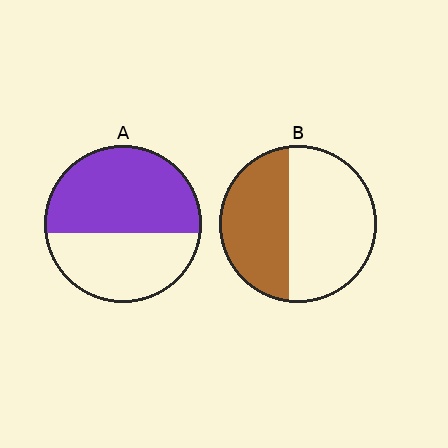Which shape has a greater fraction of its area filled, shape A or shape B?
Shape A.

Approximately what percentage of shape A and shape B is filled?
A is approximately 55% and B is approximately 45%.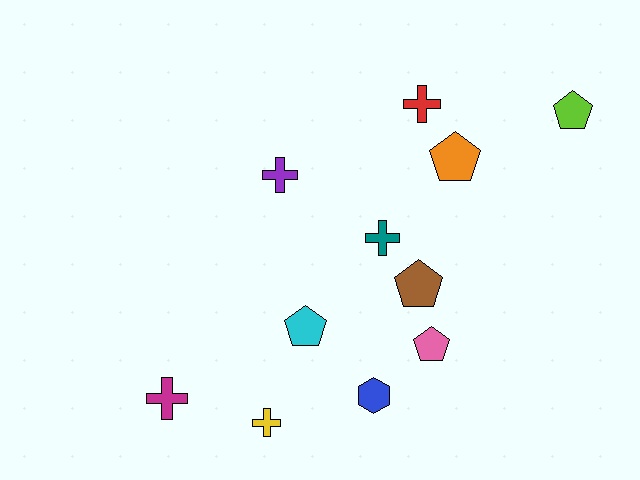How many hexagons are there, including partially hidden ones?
There is 1 hexagon.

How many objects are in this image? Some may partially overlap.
There are 11 objects.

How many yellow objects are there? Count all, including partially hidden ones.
There is 1 yellow object.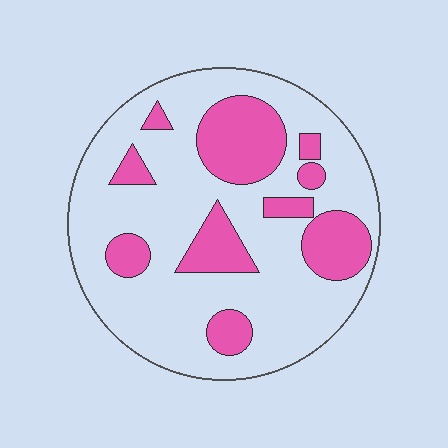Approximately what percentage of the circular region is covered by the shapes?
Approximately 25%.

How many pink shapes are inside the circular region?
10.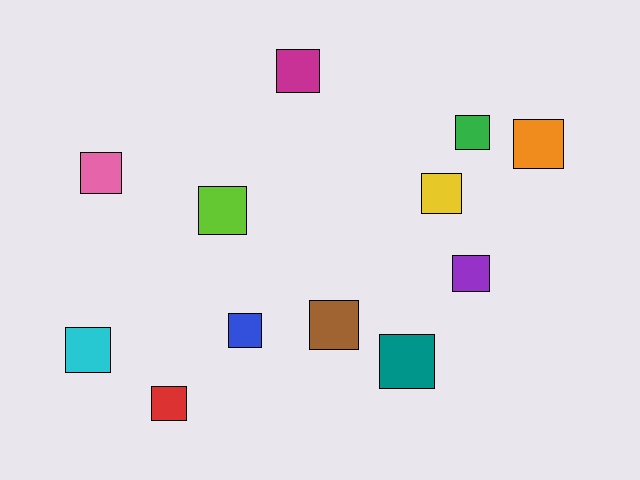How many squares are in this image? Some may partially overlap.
There are 12 squares.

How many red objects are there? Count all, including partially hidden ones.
There is 1 red object.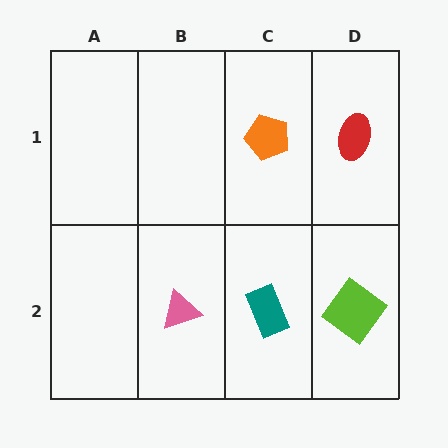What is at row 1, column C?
An orange pentagon.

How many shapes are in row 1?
2 shapes.